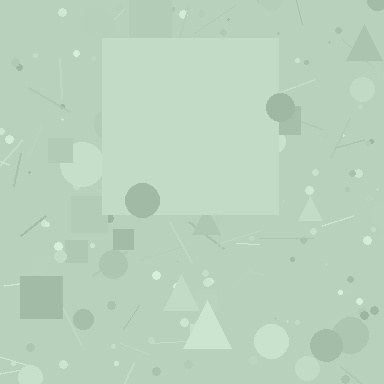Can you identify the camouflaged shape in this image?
The camouflaged shape is a square.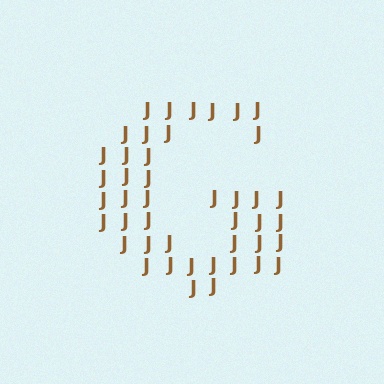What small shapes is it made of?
It is made of small letter J's.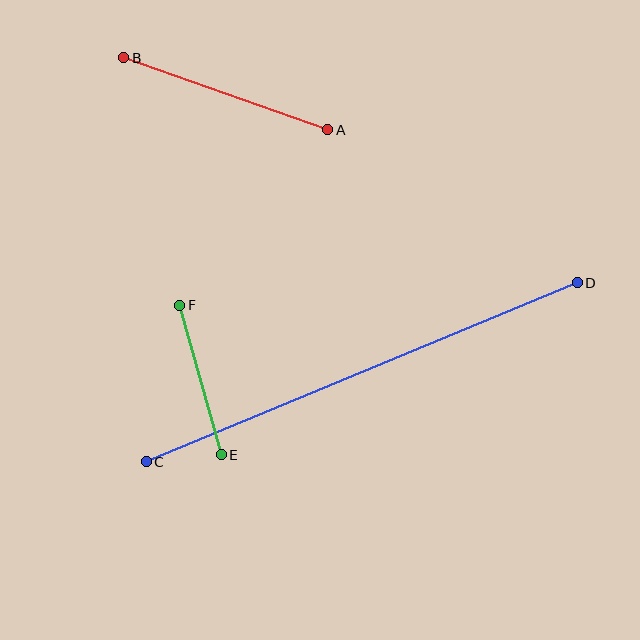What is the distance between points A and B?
The distance is approximately 217 pixels.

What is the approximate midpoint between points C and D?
The midpoint is at approximately (362, 372) pixels.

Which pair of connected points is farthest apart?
Points C and D are farthest apart.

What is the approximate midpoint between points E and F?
The midpoint is at approximately (200, 380) pixels.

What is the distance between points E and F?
The distance is approximately 155 pixels.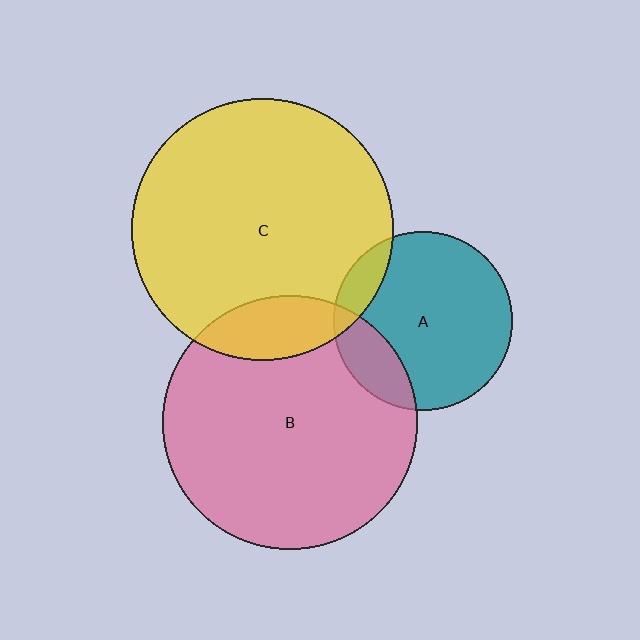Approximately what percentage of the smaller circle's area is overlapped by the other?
Approximately 20%.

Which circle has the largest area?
Circle C (yellow).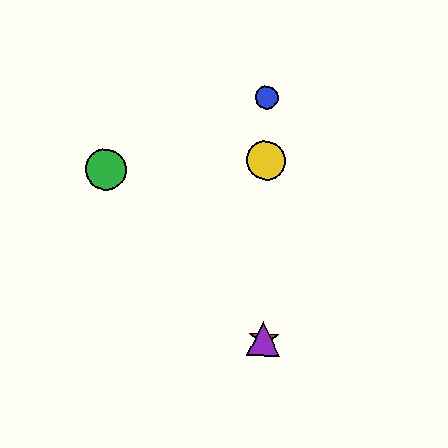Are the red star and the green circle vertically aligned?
No, the red star is at x≈263 and the green circle is at x≈106.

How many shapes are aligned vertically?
4 shapes (the red star, the blue circle, the yellow circle, the purple triangle) are aligned vertically.